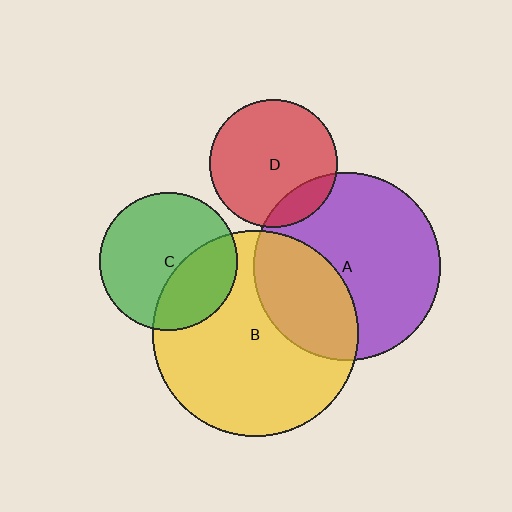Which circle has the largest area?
Circle B (yellow).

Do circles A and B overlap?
Yes.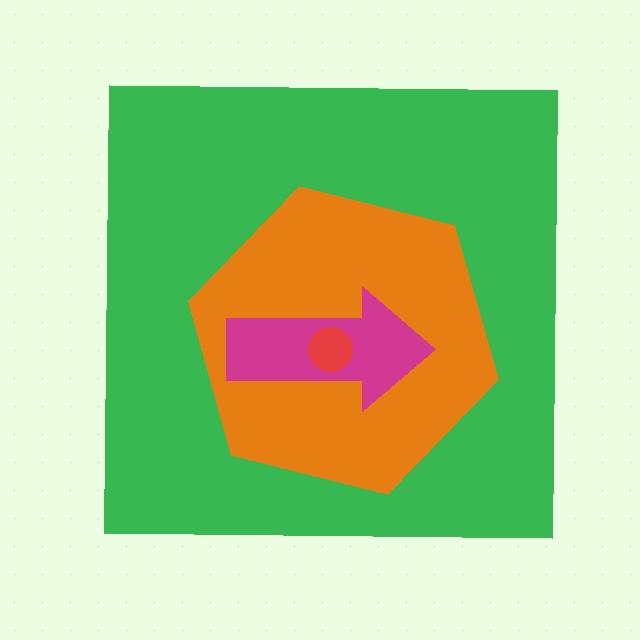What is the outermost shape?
The green square.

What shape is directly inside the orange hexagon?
The magenta arrow.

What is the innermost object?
The red circle.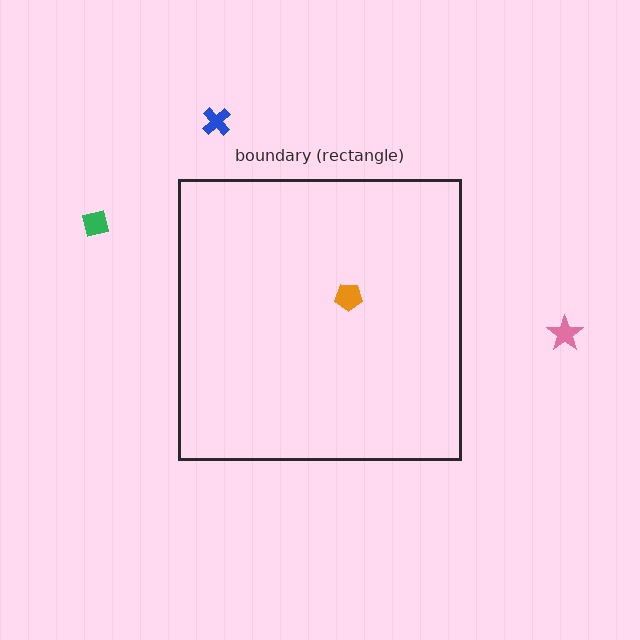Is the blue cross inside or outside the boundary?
Outside.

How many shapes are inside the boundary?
1 inside, 3 outside.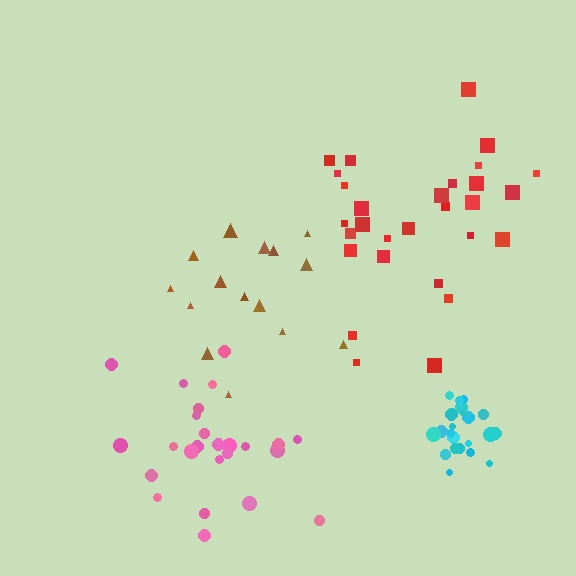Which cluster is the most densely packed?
Cyan.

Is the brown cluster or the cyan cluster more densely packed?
Cyan.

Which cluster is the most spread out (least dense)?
Brown.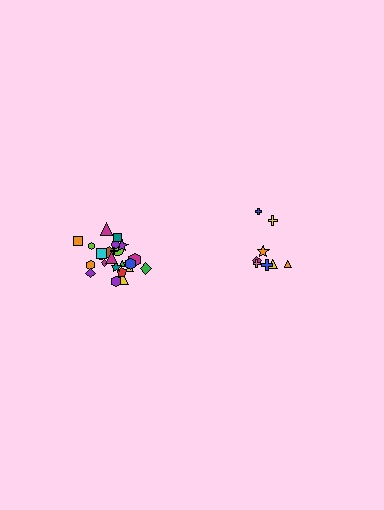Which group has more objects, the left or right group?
The left group.